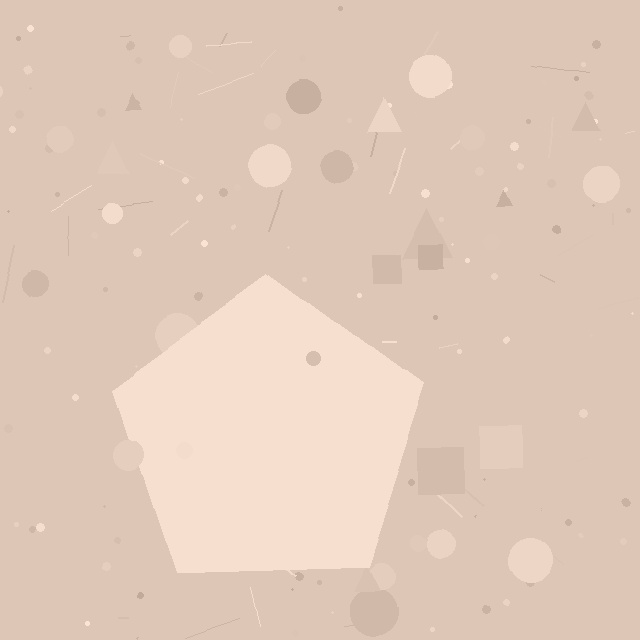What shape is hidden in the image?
A pentagon is hidden in the image.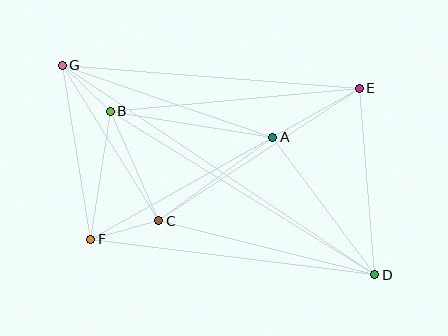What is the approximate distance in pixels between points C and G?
The distance between C and G is approximately 183 pixels.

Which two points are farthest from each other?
Points D and G are farthest from each other.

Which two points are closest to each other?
Points B and G are closest to each other.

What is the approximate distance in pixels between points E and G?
The distance between E and G is approximately 298 pixels.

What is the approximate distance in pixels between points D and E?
The distance between D and E is approximately 187 pixels.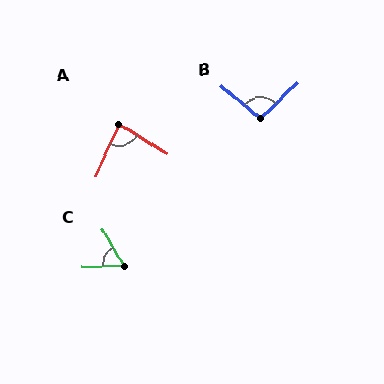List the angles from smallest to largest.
C (61°), A (82°), B (96°).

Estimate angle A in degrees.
Approximately 82 degrees.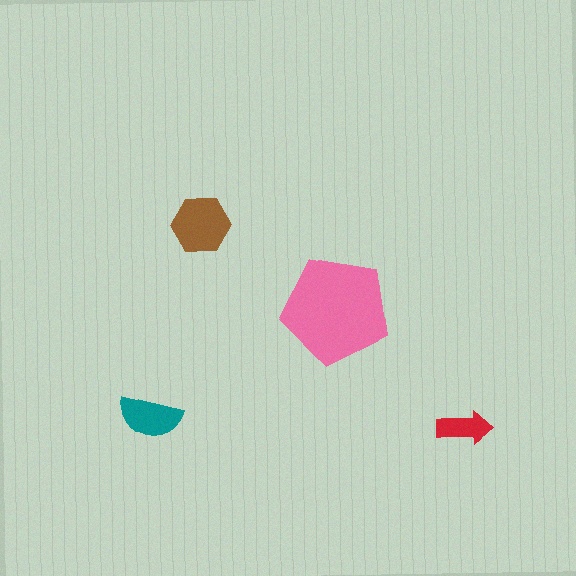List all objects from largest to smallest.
The pink pentagon, the brown hexagon, the teal semicircle, the red arrow.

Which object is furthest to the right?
The red arrow is rightmost.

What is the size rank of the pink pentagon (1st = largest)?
1st.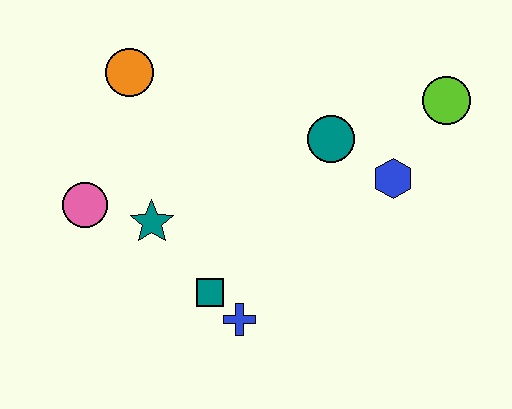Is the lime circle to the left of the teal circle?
No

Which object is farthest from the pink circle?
The lime circle is farthest from the pink circle.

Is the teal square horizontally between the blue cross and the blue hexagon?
No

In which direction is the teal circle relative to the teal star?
The teal circle is to the right of the teal star.